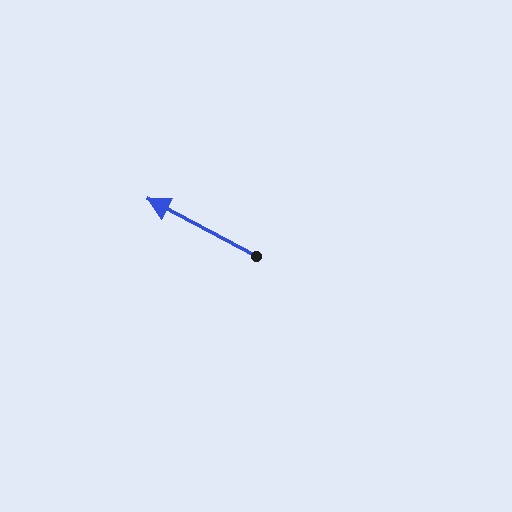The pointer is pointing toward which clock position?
Roughly 10 o'clock.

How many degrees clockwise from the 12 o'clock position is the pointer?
Approximately 298 degrees.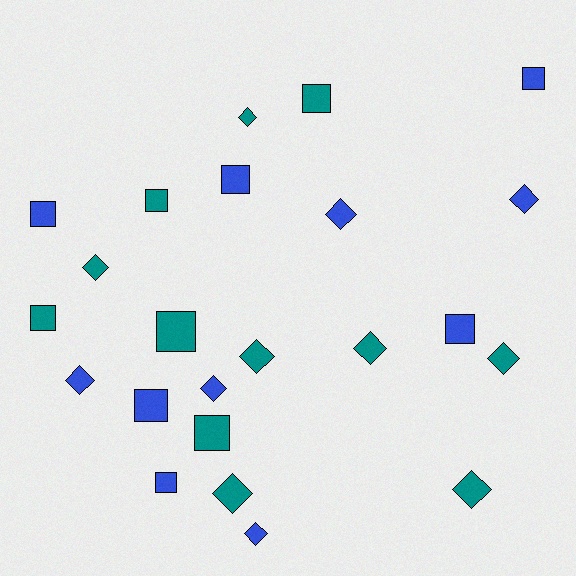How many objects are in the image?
There are 23 objects.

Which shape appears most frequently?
Diamond, with 12 objects.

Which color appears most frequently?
Teal, with 12 objects.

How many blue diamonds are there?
There are 5 blue diamonds.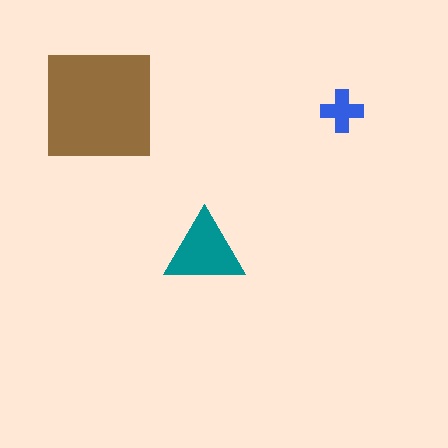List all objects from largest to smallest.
The brown square, the teal triangle, the blue cross.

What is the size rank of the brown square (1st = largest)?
1st.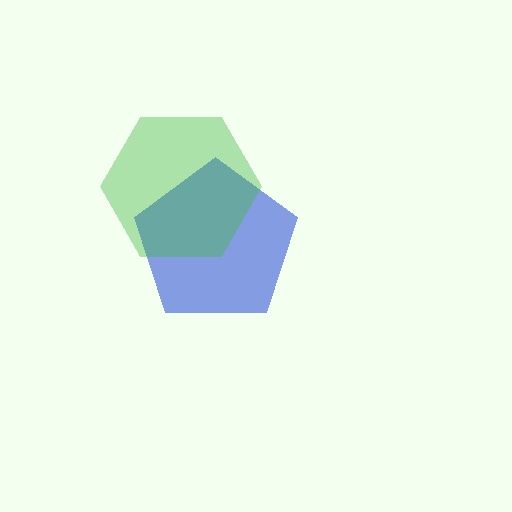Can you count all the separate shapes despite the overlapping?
Yes, there are 2 separate shapes.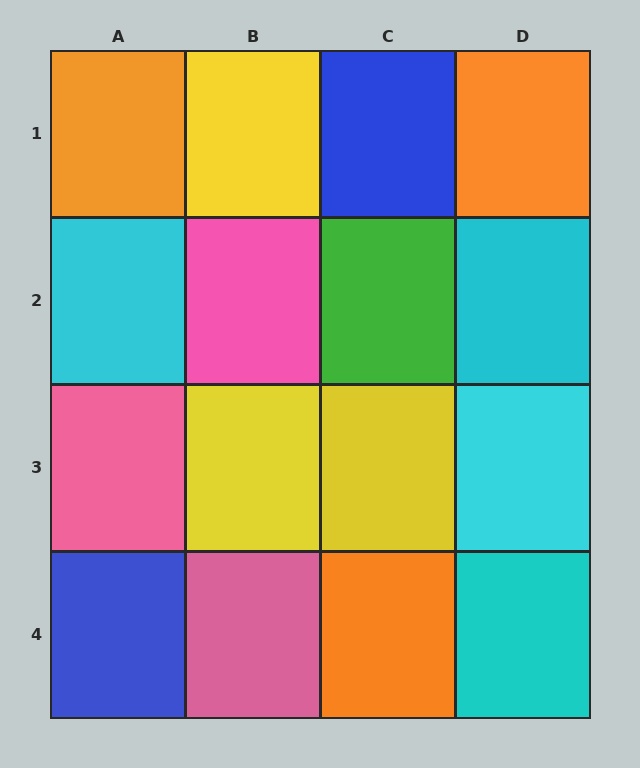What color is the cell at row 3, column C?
Yellow.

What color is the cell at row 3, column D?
Cyan.